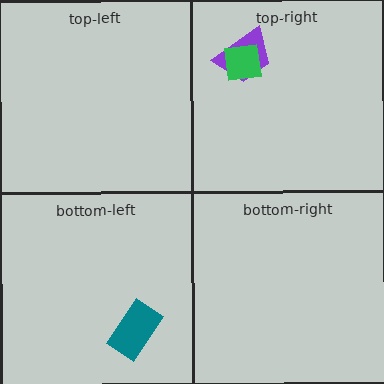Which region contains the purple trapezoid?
The top-right region.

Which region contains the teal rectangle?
The bottom-left region.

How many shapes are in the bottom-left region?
1.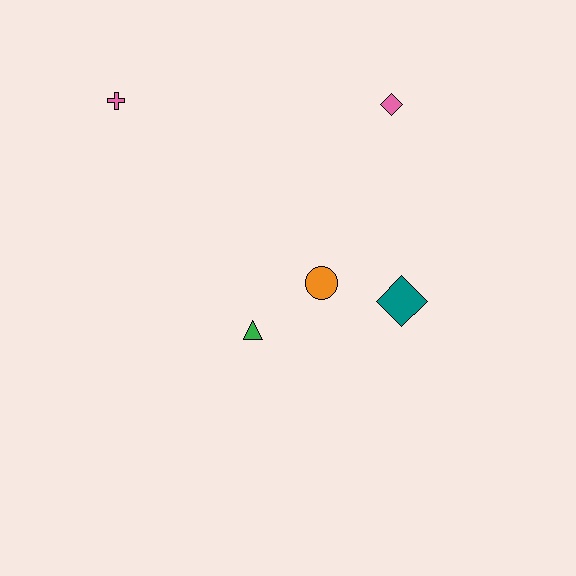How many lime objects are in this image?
There are no lime objects.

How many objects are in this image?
There are 5 objects.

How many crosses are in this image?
There is 1 cross.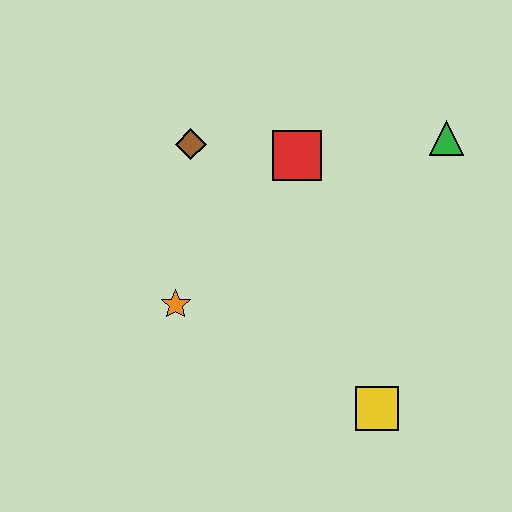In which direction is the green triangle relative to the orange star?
The green triangle is to the right of the orange star.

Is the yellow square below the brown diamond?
Yes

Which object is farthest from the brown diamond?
The yellow square is farthest from the brown diamond.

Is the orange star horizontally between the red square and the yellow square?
No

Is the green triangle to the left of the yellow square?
No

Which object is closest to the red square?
The brown diamond is closest to the red square.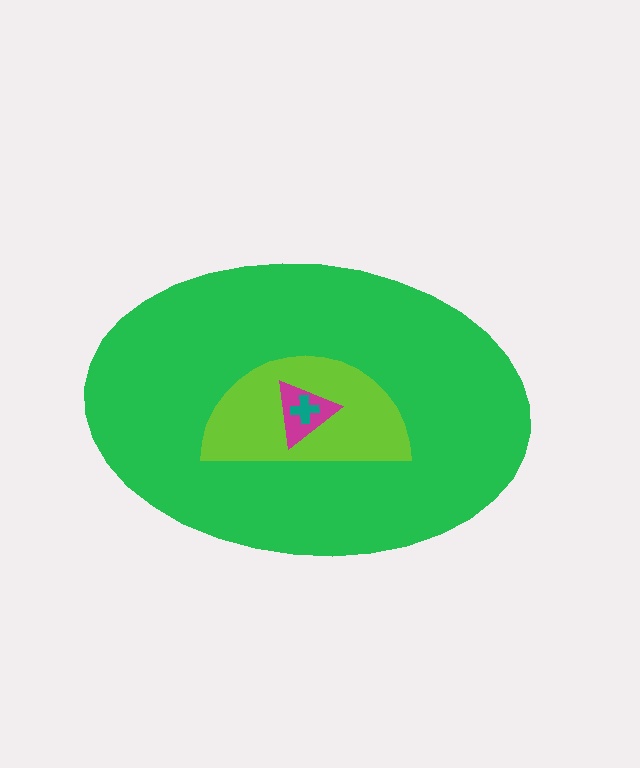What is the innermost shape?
The teal cross.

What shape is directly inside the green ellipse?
The lime semicircle.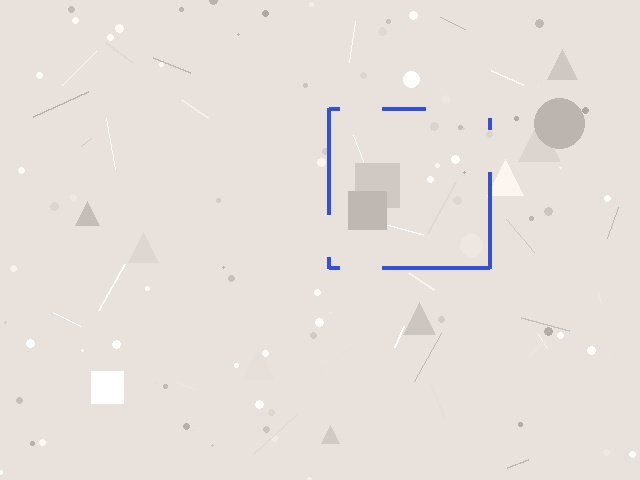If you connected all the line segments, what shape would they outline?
They would outline a square.